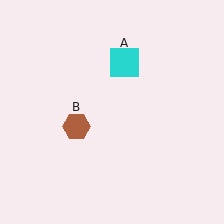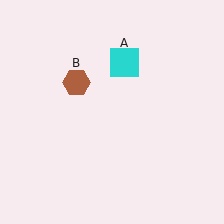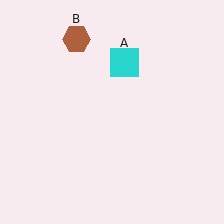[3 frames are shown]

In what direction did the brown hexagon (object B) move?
The brown hexagon (object B) moved up.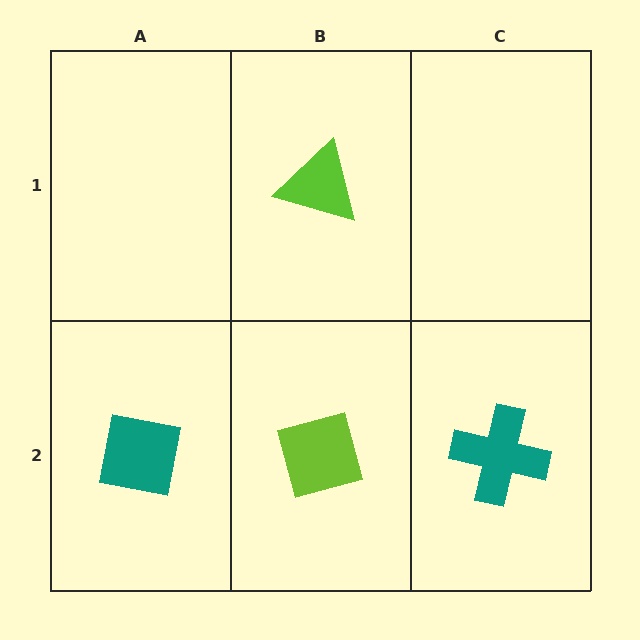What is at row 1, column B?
A lime triangle.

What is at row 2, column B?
A lime diamond.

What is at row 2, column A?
A teal square.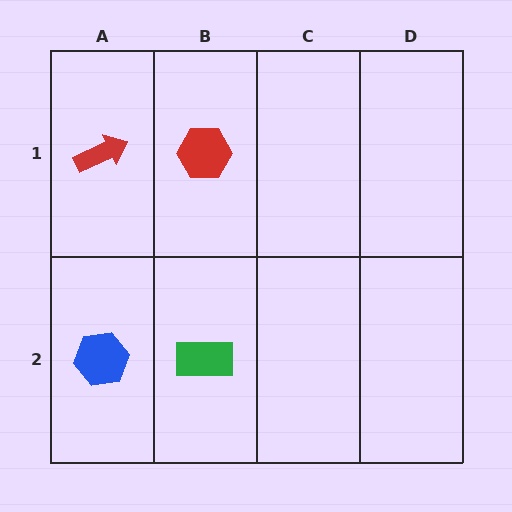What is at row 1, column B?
A red hexagon.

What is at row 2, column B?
A green rectangle.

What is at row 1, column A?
A red arrow.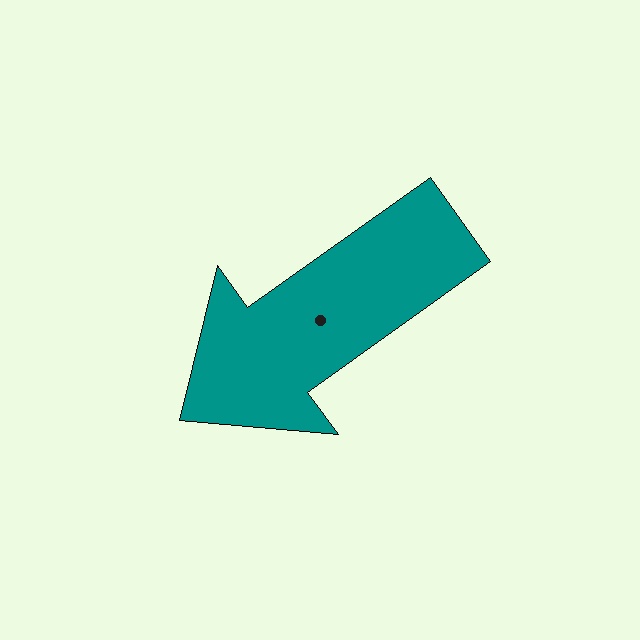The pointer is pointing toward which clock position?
Roughly 8 o'clock.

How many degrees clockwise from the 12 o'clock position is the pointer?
Approximately 234 degrees.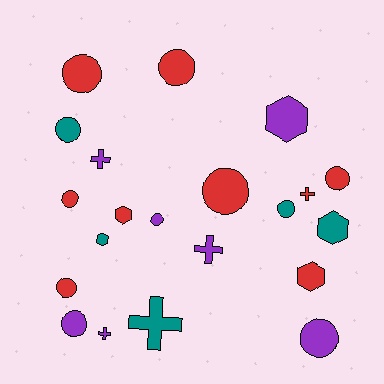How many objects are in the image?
There are 21 objects.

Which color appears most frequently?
Red, with 9 objects.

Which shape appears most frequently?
Circle, with 11 objects.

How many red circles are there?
There are 6 red circles.